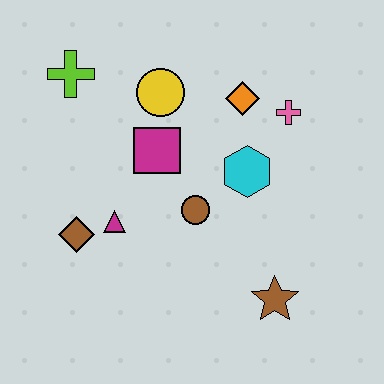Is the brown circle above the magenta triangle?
Yes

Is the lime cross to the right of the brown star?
No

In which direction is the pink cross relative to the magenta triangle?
The pink cross is to the right of the magenta triangle.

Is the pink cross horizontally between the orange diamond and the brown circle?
No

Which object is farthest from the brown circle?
The lime cross is farthest from the brown circle.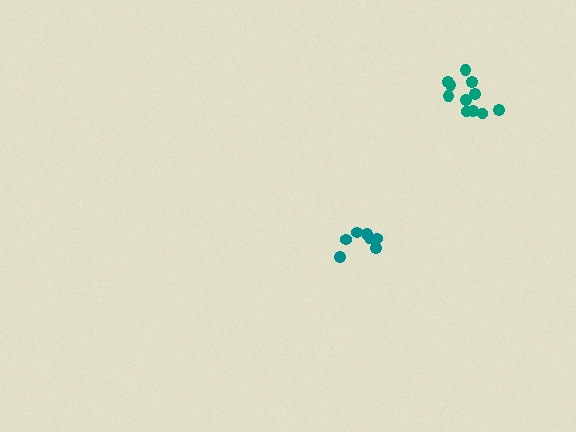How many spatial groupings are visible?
There are 2 spatial groupings.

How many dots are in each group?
Group 1: 7 dots, Group 2: 11 dots (18 total).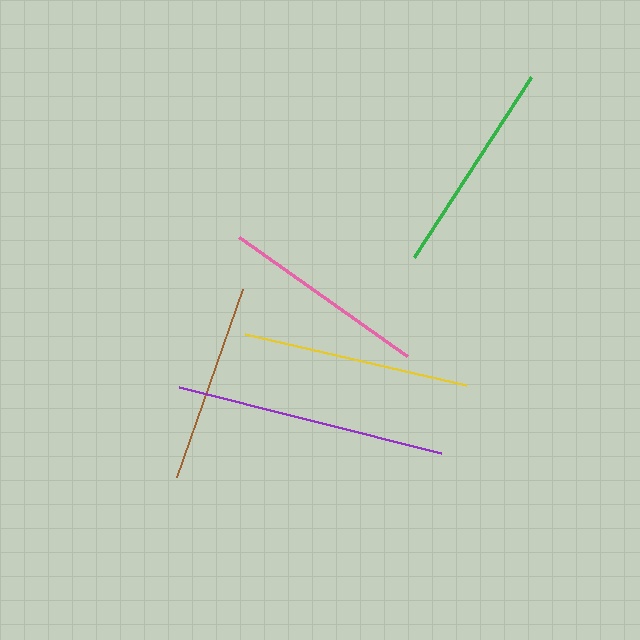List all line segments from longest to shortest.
From longest to shortest: purple, yellow, green, pink, brown.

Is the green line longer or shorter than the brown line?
The green line is longer than the brown line.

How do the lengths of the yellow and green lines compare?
The yellow and green lines are approximately the same length.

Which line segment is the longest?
The purple line is the longest at approximately 271 pixels.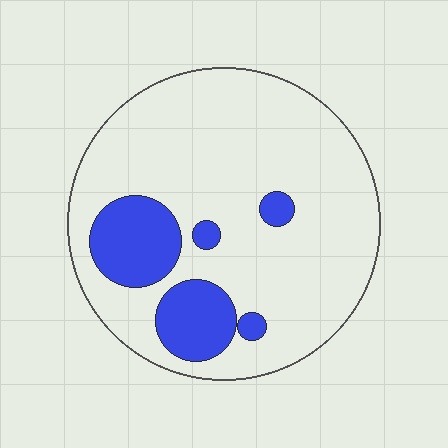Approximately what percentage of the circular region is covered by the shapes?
Approximately 20%.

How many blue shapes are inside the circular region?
5.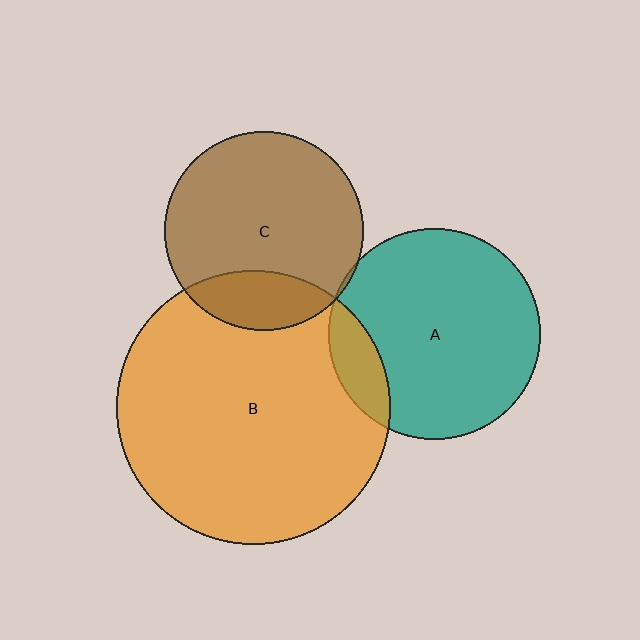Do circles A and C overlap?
Yes.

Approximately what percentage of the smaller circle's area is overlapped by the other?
Approximately 5%.